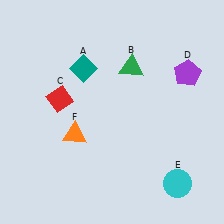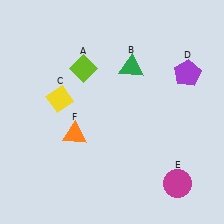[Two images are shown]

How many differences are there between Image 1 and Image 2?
There are 3 differences between the two images.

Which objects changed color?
A changed from teal to lime. C changed from red to yellow. E changed from cyan to magenta.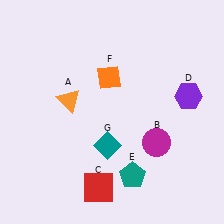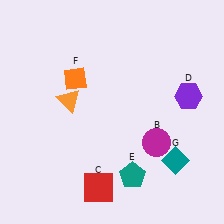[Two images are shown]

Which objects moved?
The objects that moved are: the orange diamond (F), the teal diamond (G).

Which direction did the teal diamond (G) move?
The teal diamond (G) moved right.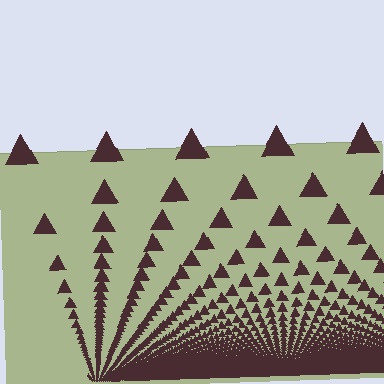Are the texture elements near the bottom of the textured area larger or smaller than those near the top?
Smaller. The gradient is inverted — elements near the bottom are smaller and denser.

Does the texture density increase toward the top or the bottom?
Density increases toward the bottom.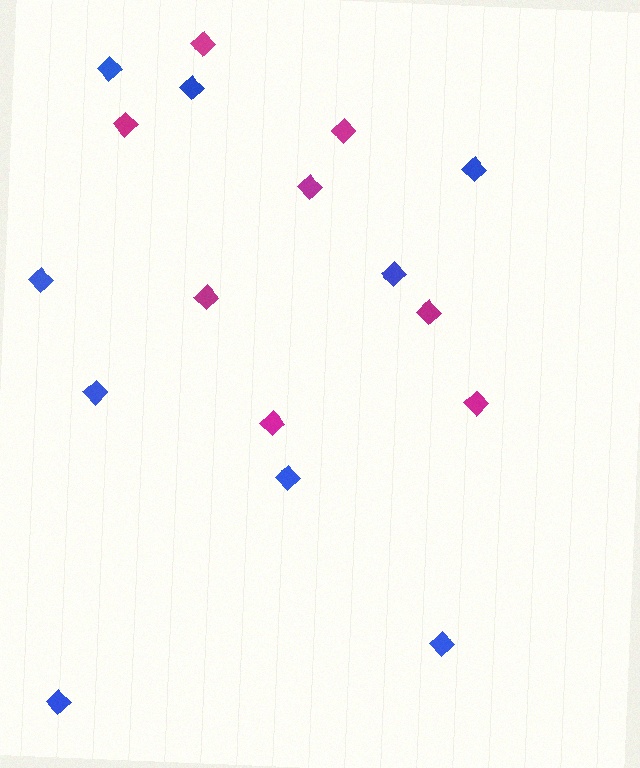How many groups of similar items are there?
There are 2 groups: one group of blue diamonds (9) and one group of magenta diamonds (8).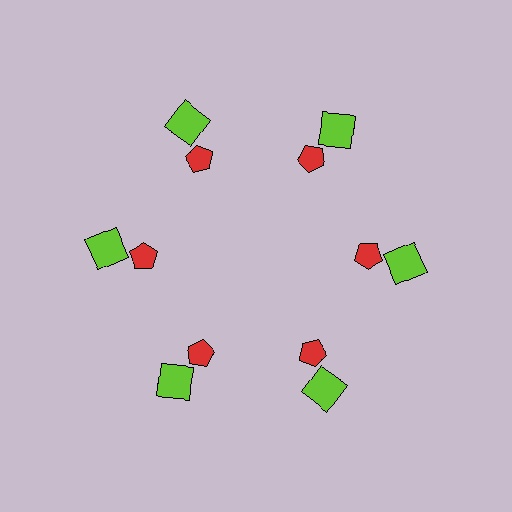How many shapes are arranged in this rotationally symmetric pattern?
There are 12 shapes, arranged in 6 groups of 2.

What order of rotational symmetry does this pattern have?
This pattern has 6-fold rotational symmetry.